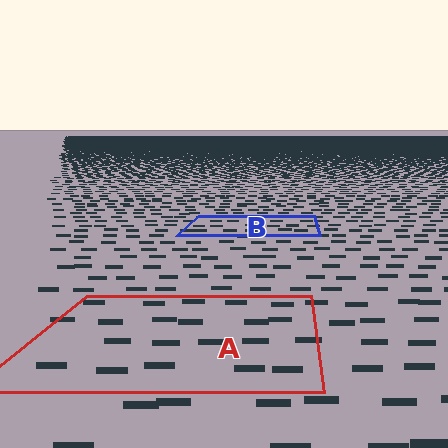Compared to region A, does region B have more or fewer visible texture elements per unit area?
Region B has more texture elements per unit area — they are packed more densely because it is farther away.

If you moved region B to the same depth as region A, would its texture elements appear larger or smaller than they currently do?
They would appear larger. At a closer depth, the same texture elements are projected at a bigger on-screen size.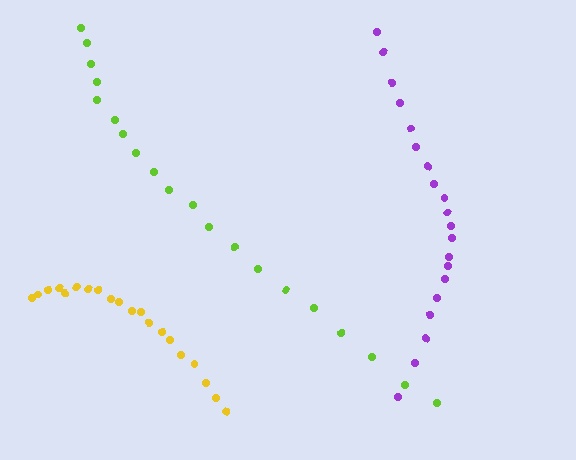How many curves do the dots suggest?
There are 3 distinct paths.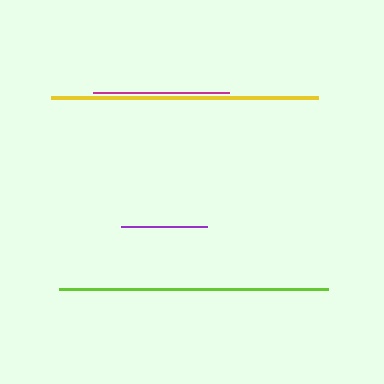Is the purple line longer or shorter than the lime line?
The lime line is longer than the purple line.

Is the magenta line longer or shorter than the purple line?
The magenta line is longer than the purple line.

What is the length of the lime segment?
The lime segment is approximately 269 pixels long.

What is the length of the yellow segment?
The yellow segment is approximately 267 pixels long.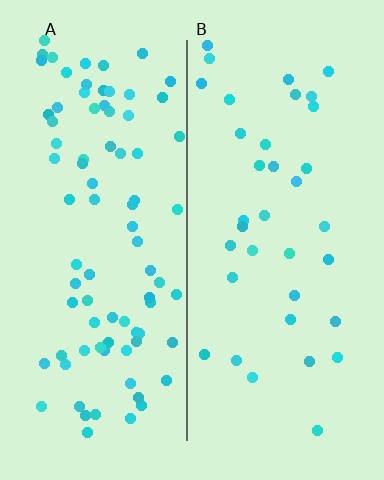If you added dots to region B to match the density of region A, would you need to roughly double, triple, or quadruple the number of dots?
Approximately double.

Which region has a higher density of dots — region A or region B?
A (the left).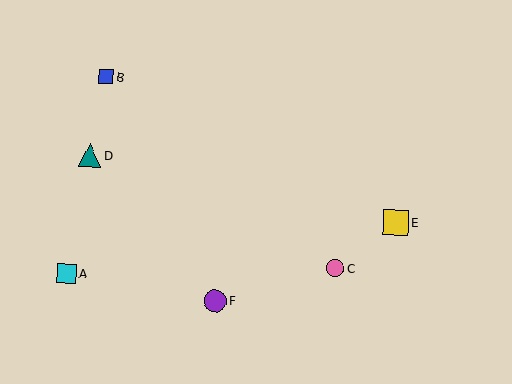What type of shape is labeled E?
Shape E is a yellow square.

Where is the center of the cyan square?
The center of the cyan square is at (66, 273).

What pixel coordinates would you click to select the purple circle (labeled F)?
Click at (215, 301) to select the purple circle F.